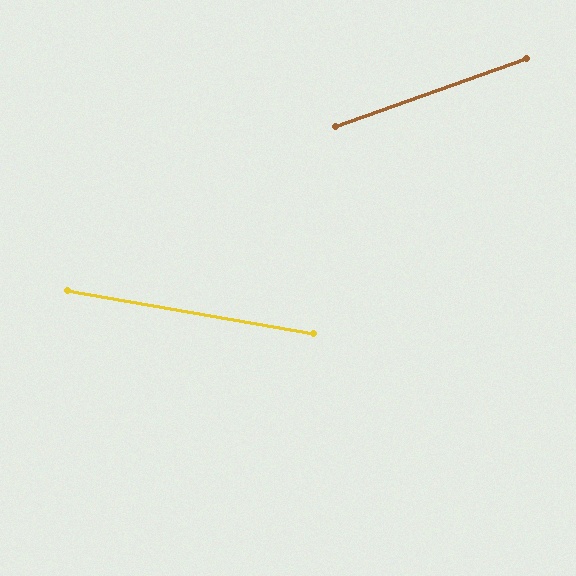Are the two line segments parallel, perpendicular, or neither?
Neither parallel nor perpendicular — they differ by about 30°.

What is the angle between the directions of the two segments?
Approximately 30 degrees.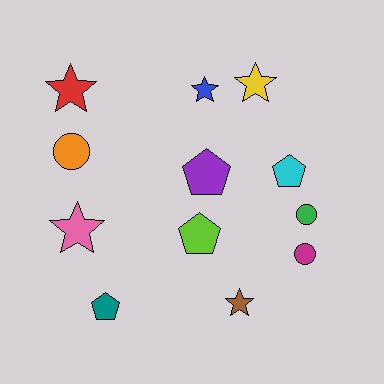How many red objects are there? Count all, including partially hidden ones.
There is 1 red object.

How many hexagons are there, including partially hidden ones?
There are no hexagons.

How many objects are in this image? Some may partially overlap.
There are 12 objects.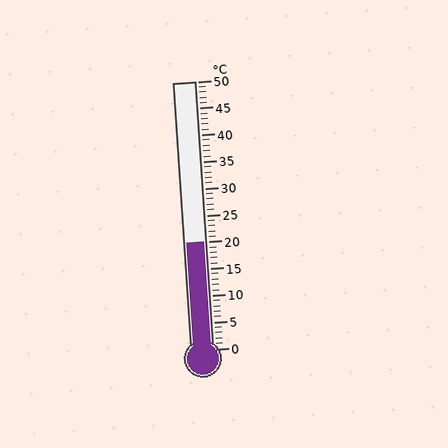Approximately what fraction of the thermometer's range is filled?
The thermometer is filled to approximately 40% of its range.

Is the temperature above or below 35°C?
The temperature is below 35°C.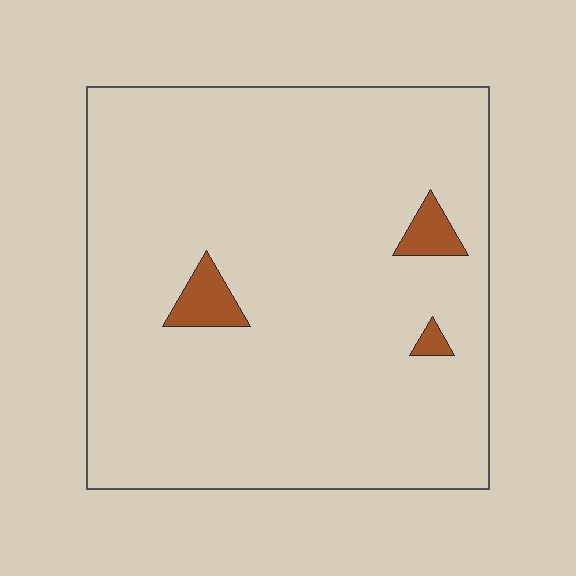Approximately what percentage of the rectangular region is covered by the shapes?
Approximately 5%.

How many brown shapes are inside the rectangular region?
3.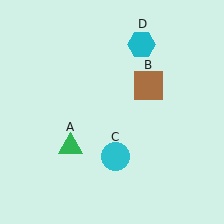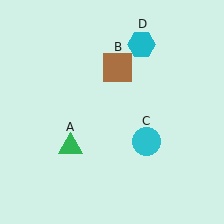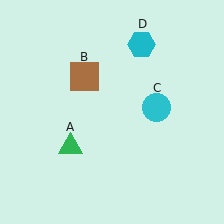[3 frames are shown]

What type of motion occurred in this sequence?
The brown square (object B), cyan circle (object C) rotated counterclockwise around the center of the scene.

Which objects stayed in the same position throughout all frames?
Green triangle (object A) and cyan hexagon (object D) remained stationary.